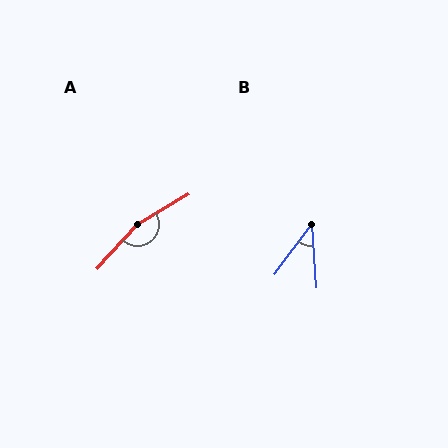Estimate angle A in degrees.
Approximately 163 degrees.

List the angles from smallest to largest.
B (41°), A (163°).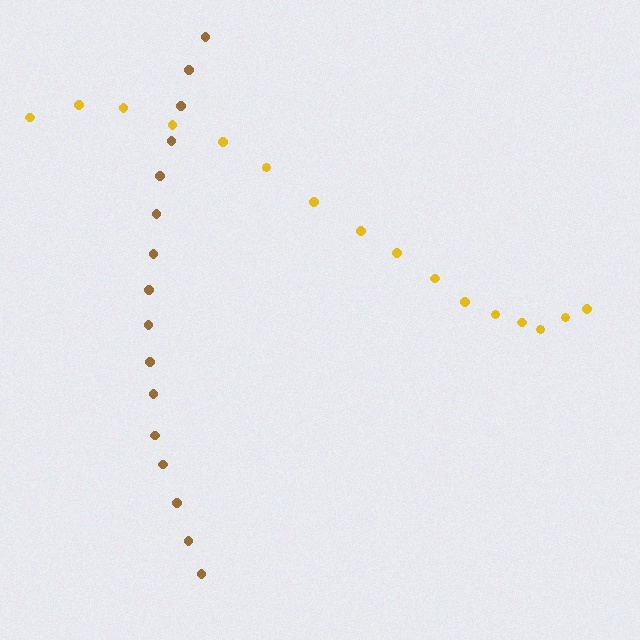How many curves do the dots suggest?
There are 2 distinct paths.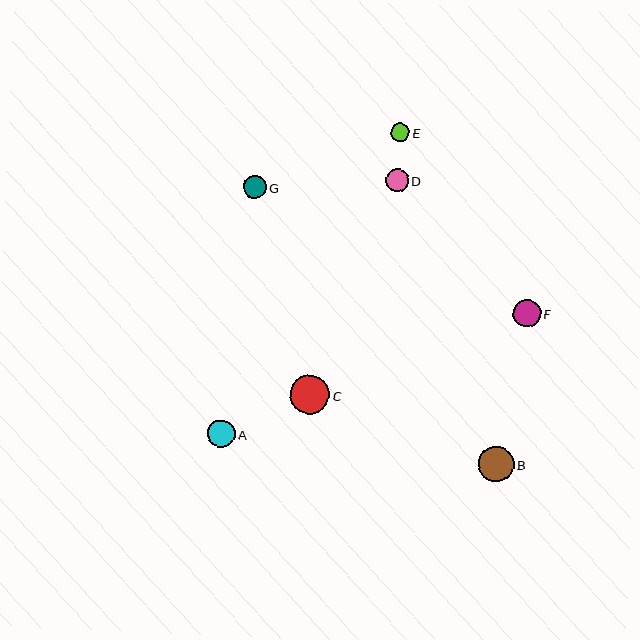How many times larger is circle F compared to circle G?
Circle F is approximately 1.2 times the size of circle G.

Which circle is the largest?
Circle C is the largest with a size of approximately 39 pixels.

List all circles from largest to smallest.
From largest to smallest: C, B, F, A, D, G, E.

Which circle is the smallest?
Circle E is the smallest with a size of approximately 18 pixels.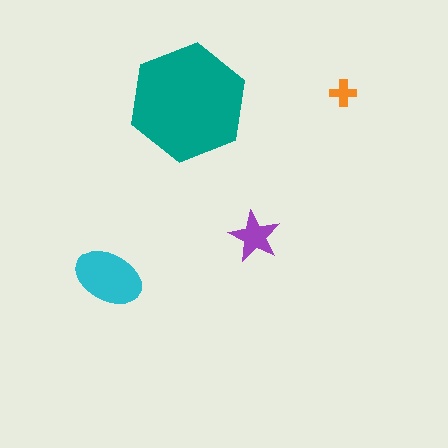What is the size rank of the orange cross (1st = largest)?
4th.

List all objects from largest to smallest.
The teal hexagon, the cyan ellipse, the purple star, the orange cross.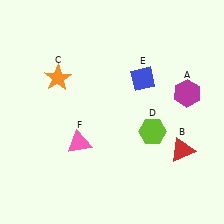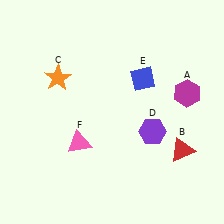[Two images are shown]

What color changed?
The hexagon (D) changed from lime in Image 1 to purple in Image 2.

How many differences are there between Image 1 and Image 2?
There is 1 difference between the two images.